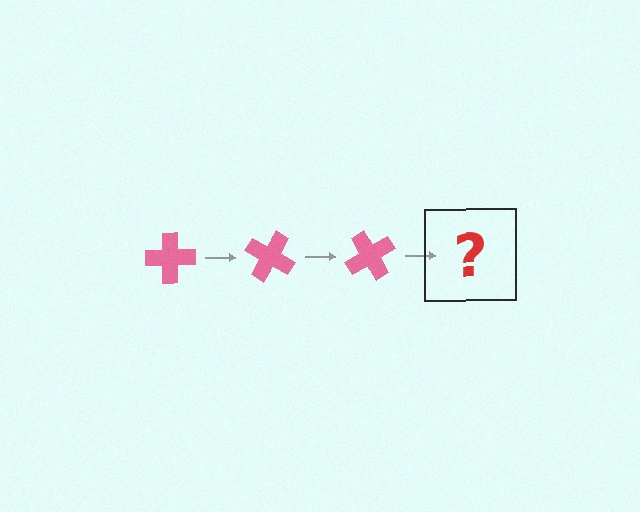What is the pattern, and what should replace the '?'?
The pattern is that the cross rotates 30 degrees each step. The '?' should be a pink cross rotated 90 degrees.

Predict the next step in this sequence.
The next step is a pink cross rotated 90 degrees.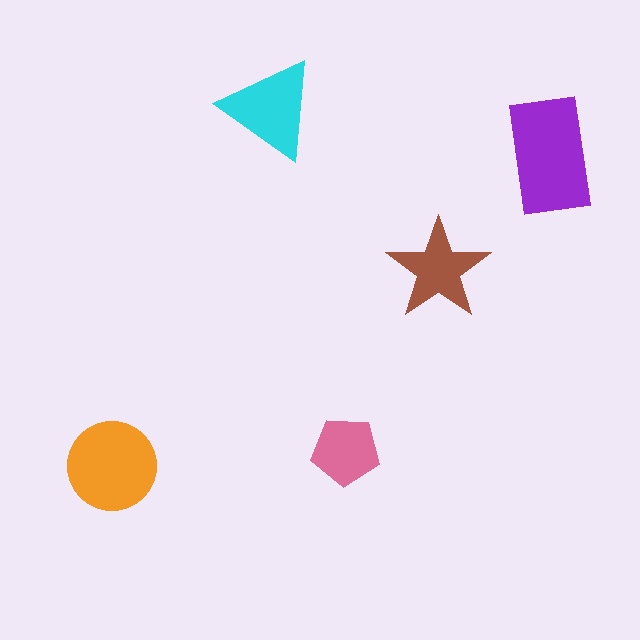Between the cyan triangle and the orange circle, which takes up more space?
The orange circle.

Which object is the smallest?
The pink pentagon.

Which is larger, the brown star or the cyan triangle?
The cyan triangle.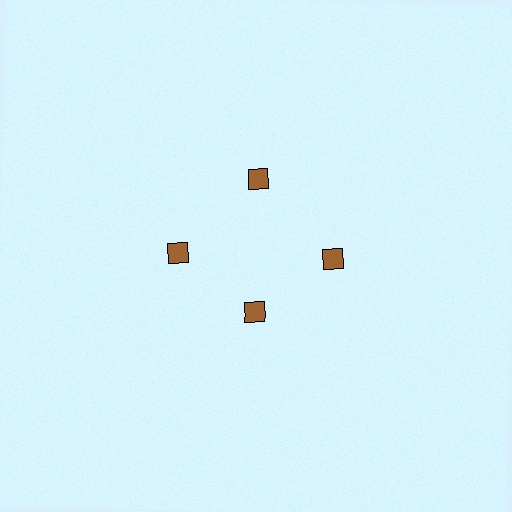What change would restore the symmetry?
The symmetry would be restored by moving it outward, back onto the ring so that all 4 diamonds sit at equal angles and equal distance from the center.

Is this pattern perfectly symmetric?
No. The 4 brown diamonds are arranged in a ring, but one element near the 6 o'clock position is pulled inward toward the center, breaking the 4-fold rotational symmetry.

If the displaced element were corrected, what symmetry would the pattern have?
It would have 4-fold rotational symmetry — the pattern would map onto itself every 90 degrees.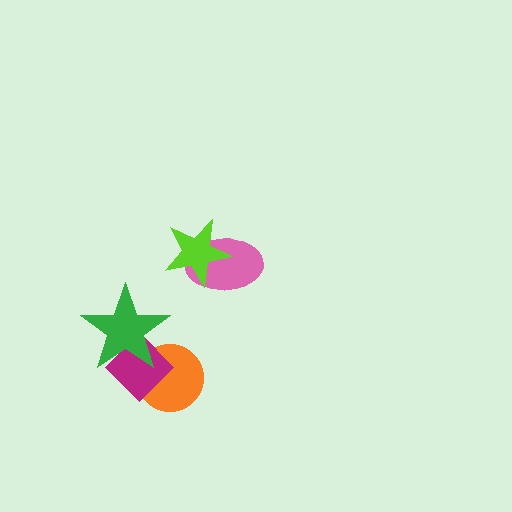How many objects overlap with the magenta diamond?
2 objects overlap with the magenta diamond.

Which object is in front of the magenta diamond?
The green star is in front of the magenta diamond.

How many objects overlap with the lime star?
1 object overlaps with the lime star.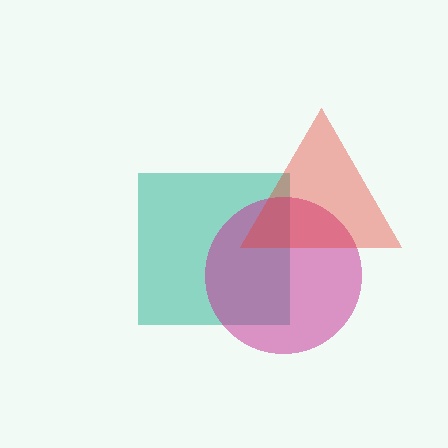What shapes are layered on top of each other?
The layered shapes are: a teal square, a magenta circle, a red triangle.